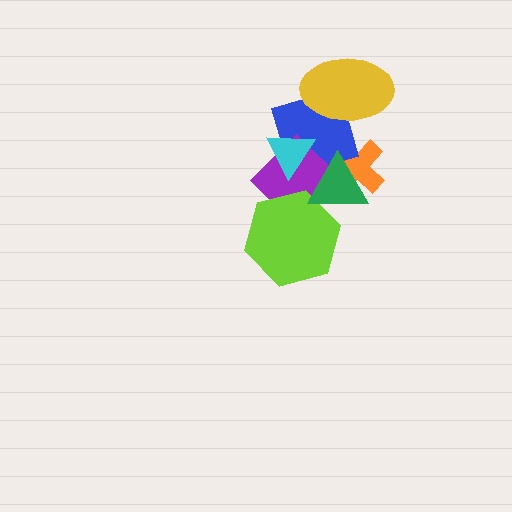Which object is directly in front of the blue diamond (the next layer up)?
The purple diamond is directly in front of the blue diamond.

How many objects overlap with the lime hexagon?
2 objects overlap with the lime hexagon.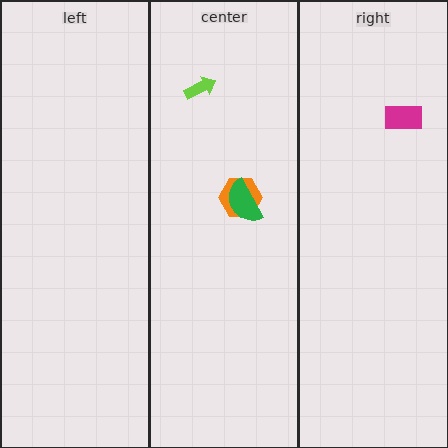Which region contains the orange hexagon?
The center region.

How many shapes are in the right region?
1.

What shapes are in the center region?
The lime arrow, the orange hexagon, the green semicircle.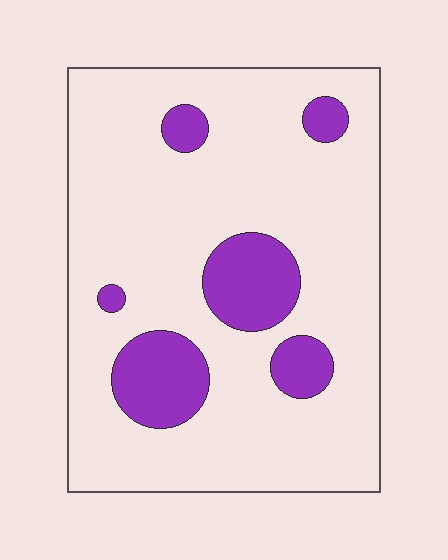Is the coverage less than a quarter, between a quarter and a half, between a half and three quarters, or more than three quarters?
Less than a quarter.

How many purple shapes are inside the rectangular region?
6.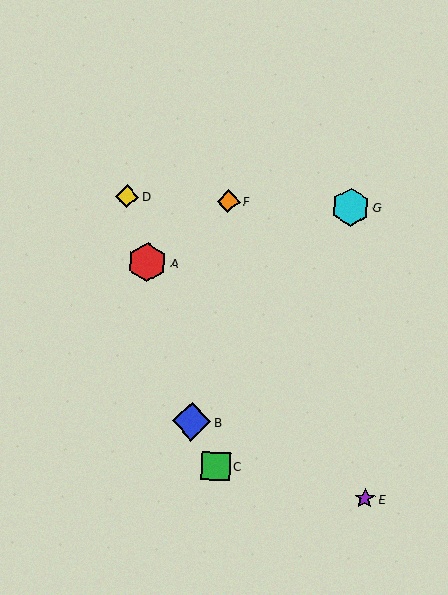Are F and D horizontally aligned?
Yes, both are at y≈201.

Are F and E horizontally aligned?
No, F is at y≈201 and E is at y≈499.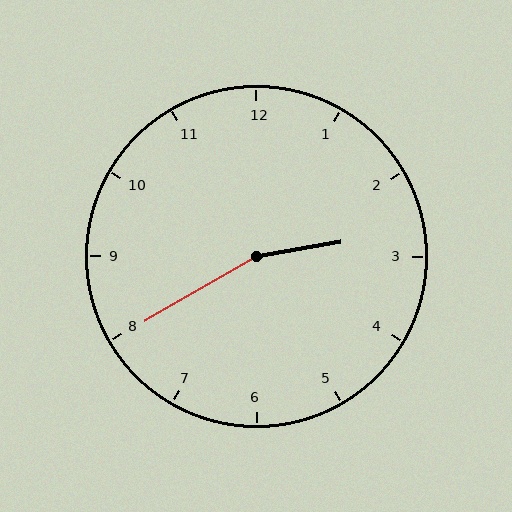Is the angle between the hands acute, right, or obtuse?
It is obtuse.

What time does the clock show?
2:40.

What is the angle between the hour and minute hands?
Approximately 160 degrees.